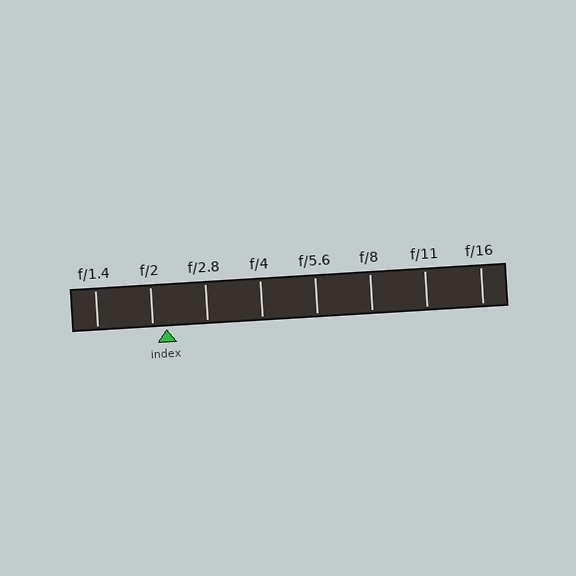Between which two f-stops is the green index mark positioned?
The index mark is between f/2 and f/2.8.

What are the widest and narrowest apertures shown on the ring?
The widest aperture shown is f/1.4 and the narrowest is f/16.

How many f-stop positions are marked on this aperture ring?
There are 8 f-stop positions marked.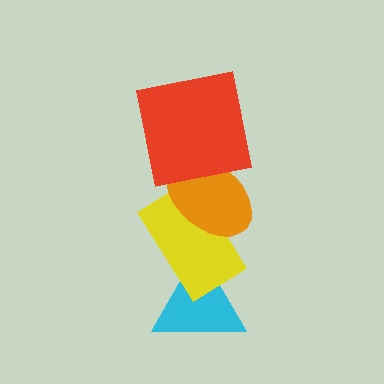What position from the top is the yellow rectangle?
The yellow rectangle is 3rd from the top.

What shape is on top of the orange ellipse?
The red square is on top of the orange ellipse.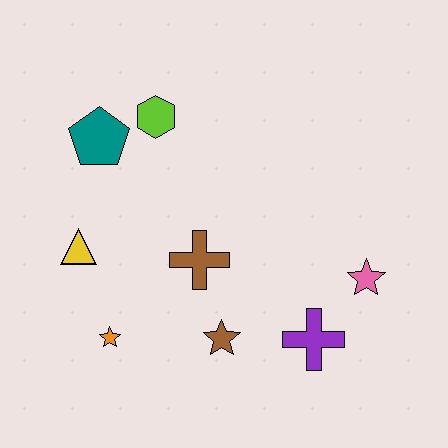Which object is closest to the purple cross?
The pink star is closest to the purple cross.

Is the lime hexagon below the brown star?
No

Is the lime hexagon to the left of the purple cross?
Yes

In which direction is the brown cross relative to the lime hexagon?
The brown cross is below the lime hexagon.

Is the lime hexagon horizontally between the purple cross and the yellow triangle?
Yes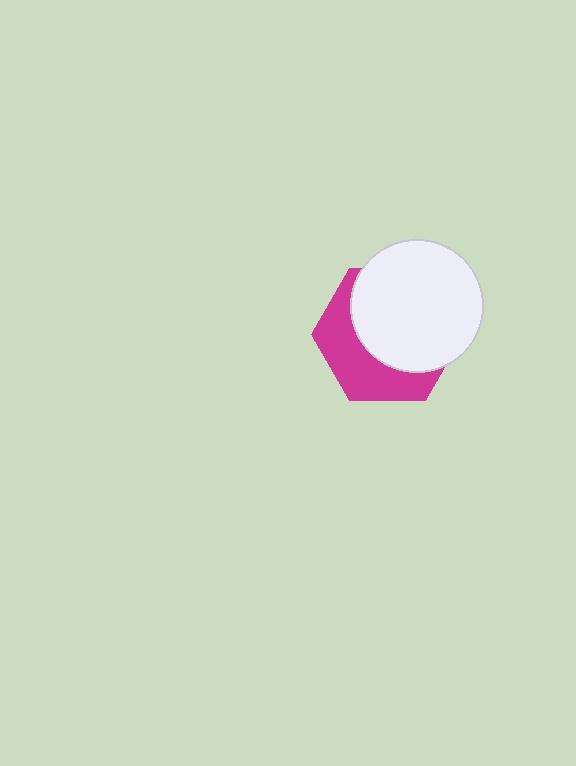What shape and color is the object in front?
The object in front is a white circle.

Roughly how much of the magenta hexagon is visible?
A small part of it is visible (roughly 40%).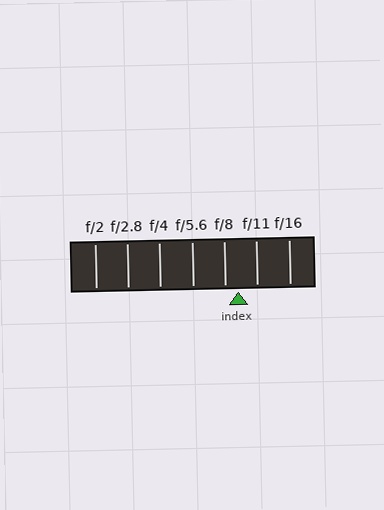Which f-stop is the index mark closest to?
The index mark is closest to f/8.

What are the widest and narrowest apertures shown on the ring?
The widest aperture shown is f/2 and the narrowest is f/16.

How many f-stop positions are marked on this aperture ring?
There are 7 f-stop positions marked.